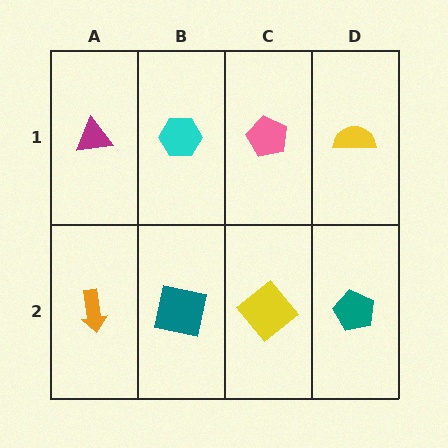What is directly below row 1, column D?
A teal pentagon.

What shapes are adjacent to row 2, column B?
A cyan hexagon (row 1, column B), an orange arrow (row 2, column A), a yellow diamond (row 2, column C).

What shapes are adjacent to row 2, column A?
A magenta triangle (row 1, column A), a teal square (row 2, column B).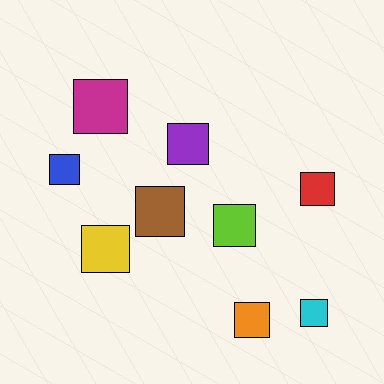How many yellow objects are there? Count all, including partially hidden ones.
There is 1 yellow object.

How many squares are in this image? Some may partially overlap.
There are 9 squares.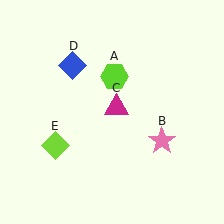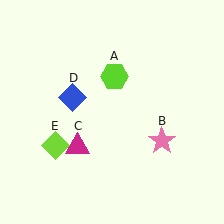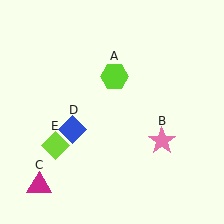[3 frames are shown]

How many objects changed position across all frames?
2 objects changed position: magenta triangle (object C), blue diamond (object D).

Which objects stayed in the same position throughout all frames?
Lime hexagon (object A) and pink star (object B) and lime diamond (object E) remained stationary.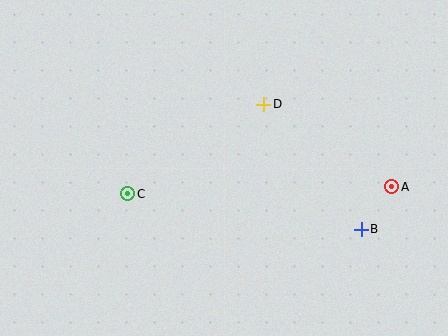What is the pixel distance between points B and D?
The distance between B and D is 158 pixels.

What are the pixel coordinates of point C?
Point C is at (128, 194).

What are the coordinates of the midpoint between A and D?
The midpoint between A and D is at (328, 146).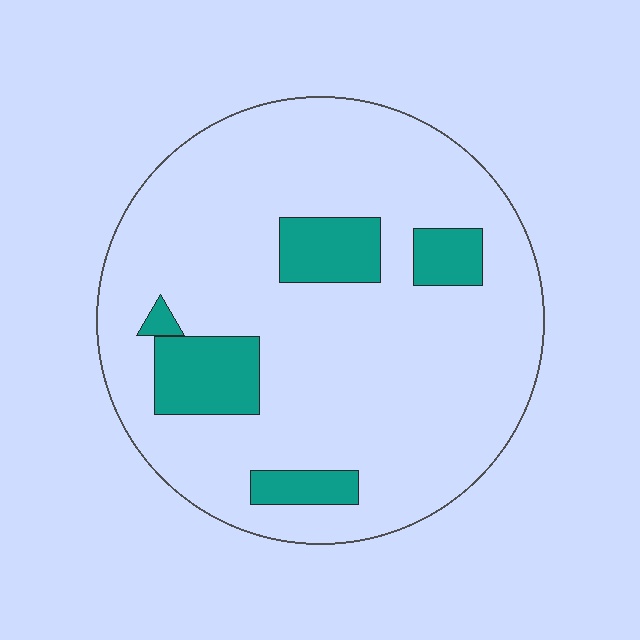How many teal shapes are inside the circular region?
5.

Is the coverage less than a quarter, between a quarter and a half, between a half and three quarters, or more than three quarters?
Less than a quarter.